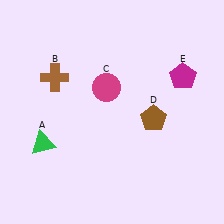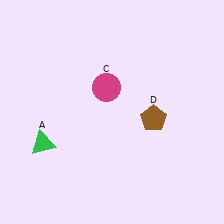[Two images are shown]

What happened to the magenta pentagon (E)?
The magenta pentagon (E) was removed in Image 2. It was in the top-right area of Image 1.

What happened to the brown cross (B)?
The brown cross (B) was removed in Image 2. It was in the top-left area of Image 1.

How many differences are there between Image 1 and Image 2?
There are 2 differences between the two images.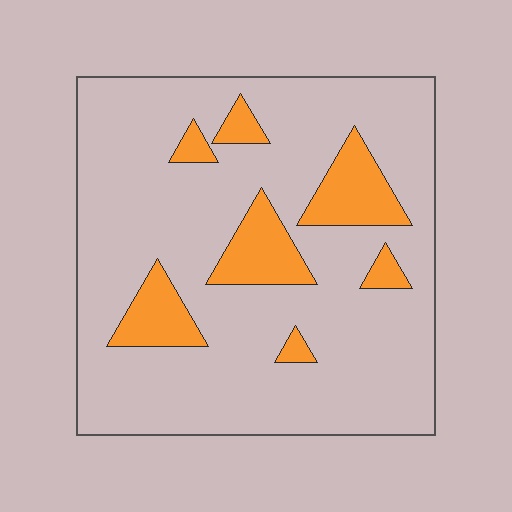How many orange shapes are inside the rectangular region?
7.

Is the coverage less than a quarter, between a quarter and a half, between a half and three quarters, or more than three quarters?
Less than a quarter.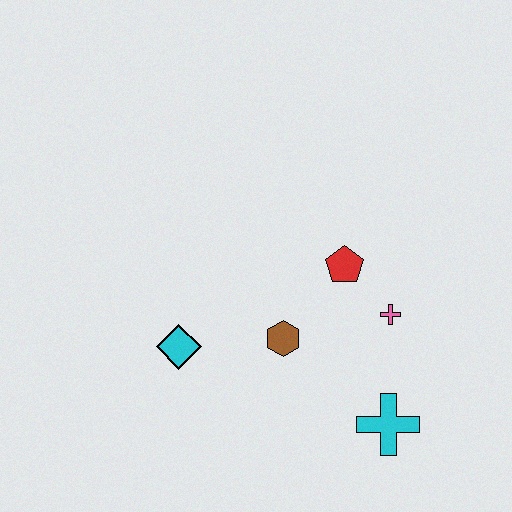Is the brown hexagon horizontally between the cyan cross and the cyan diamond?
Yes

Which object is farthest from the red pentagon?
The cyan diamond is farthest from the red pentagon.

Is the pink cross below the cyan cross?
No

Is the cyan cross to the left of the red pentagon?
No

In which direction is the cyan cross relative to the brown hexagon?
The cyan cross is to the right of the brown hexagon.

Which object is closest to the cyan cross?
The pink cross is closest to the cyan cross.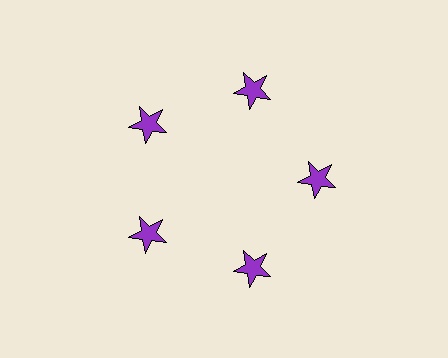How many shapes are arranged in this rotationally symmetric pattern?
There are 5 shapes, arranged in 5 groups of 1.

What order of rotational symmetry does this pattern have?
This pattern has 5-fold rotational symmetry.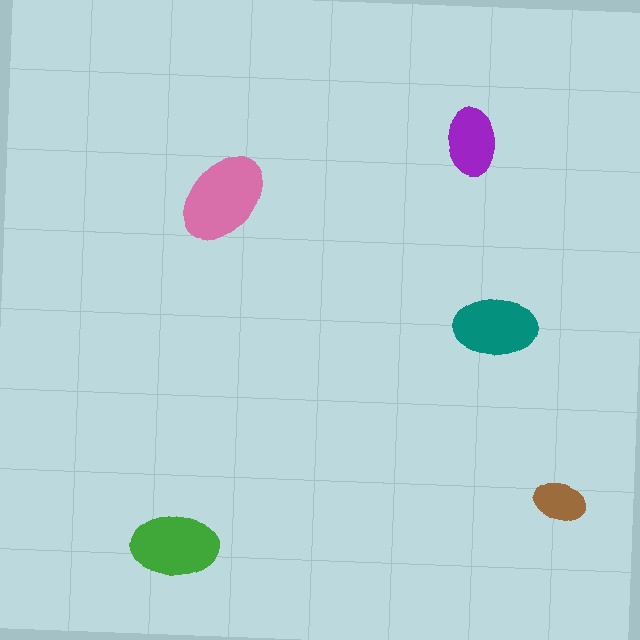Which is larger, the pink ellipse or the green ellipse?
The pink one.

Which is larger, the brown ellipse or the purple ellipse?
The purple one.